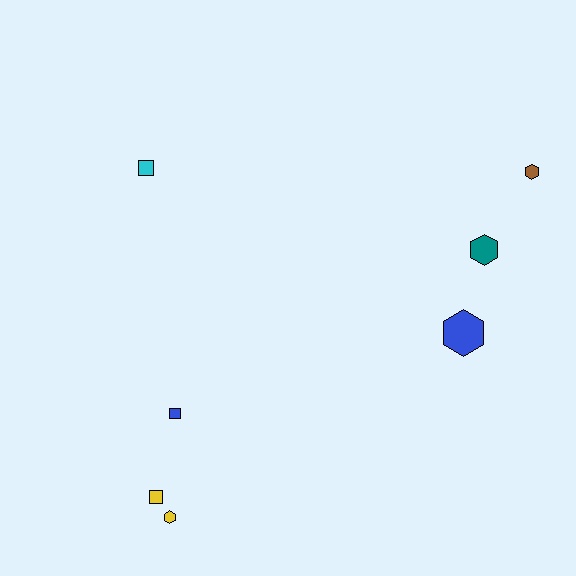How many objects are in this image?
There are 7 objects.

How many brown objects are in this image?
There is 1 brown object.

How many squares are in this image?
There are 3 squares.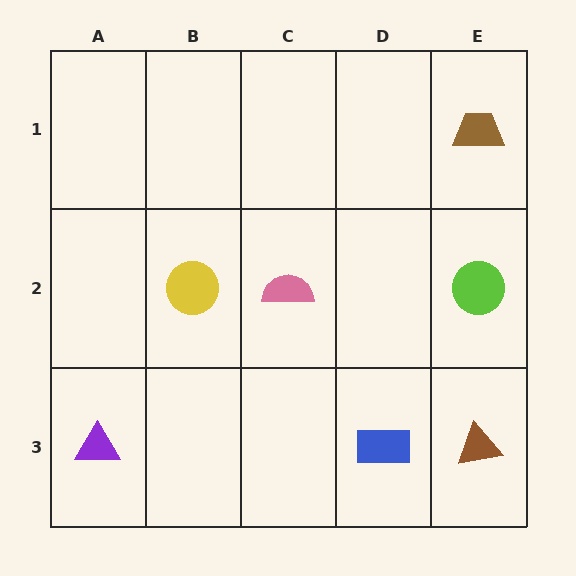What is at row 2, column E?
A lime circle.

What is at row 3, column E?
A brown triangle.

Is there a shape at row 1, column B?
No, that cell is empty.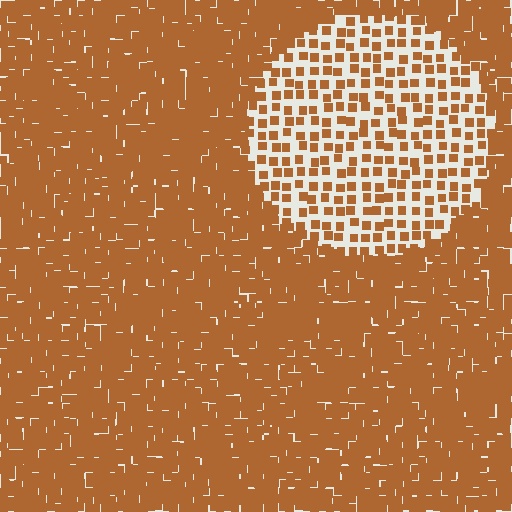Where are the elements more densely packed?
The elements are more densely packed outside the circle boundary.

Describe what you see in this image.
The image contains small brown elements arranged at two different densities. A circle-shaped region is visible where the elements are less densely packed than the surrounding area.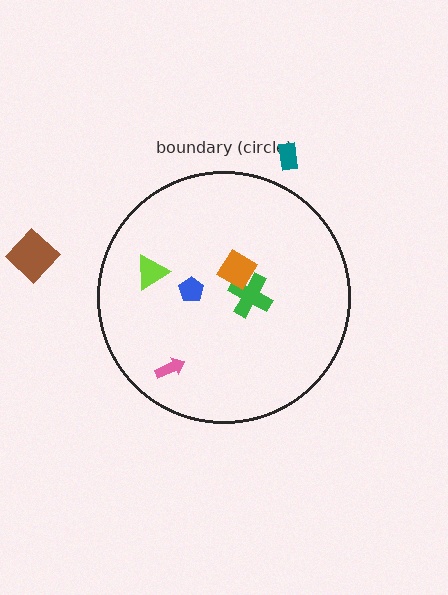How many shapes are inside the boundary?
5 inside, 2 outside.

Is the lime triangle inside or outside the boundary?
Inside.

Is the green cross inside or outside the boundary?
Inside.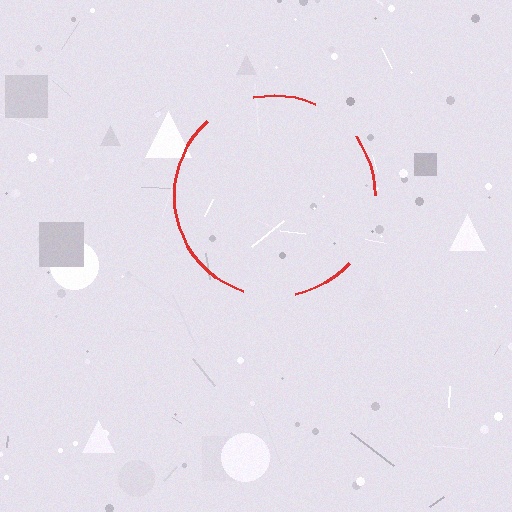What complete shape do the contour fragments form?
The contour fragments form a circle.